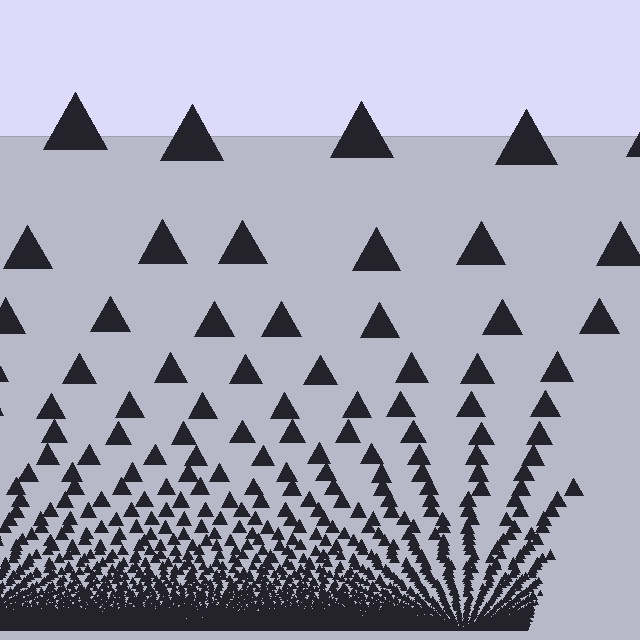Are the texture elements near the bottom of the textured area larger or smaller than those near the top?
Smaller. The gradient is inverted — elements near the bottom are smaller and denser.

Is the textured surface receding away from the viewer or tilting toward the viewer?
The surface appears to tilt toward the viewer. Texture elements get larger and sparser toward the top.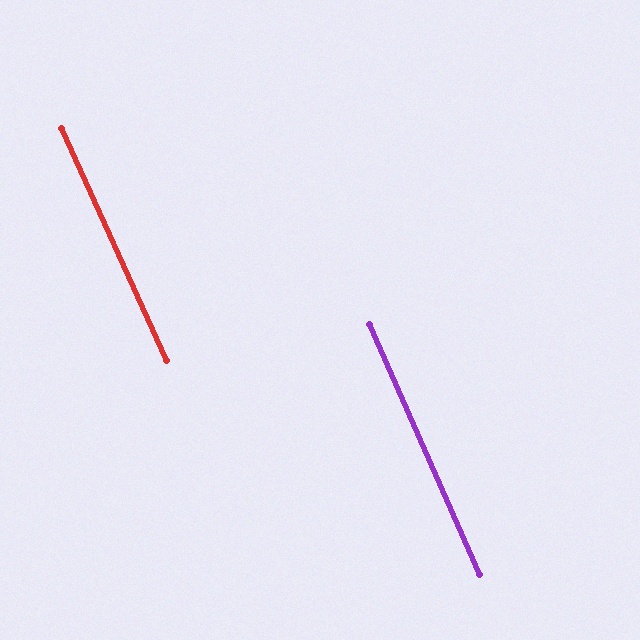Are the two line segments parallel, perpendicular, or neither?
Parallel — their directions differ by only 0.7°.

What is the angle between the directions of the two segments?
Approximately 1 degree.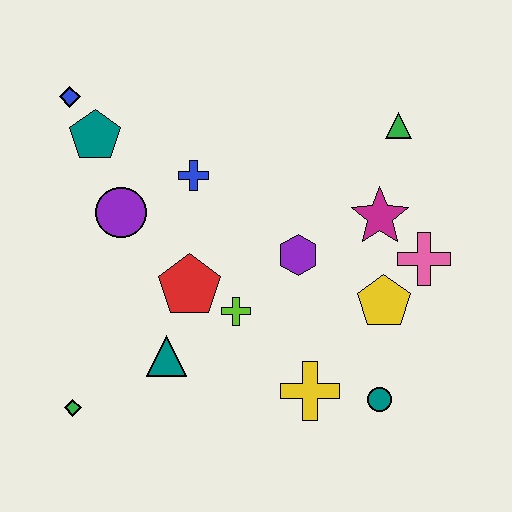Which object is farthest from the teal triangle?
The green triangle is farthest from the teal triangle.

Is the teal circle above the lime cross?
No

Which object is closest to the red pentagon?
The lime cross is closest to the red pentagon.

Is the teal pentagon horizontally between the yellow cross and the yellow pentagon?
No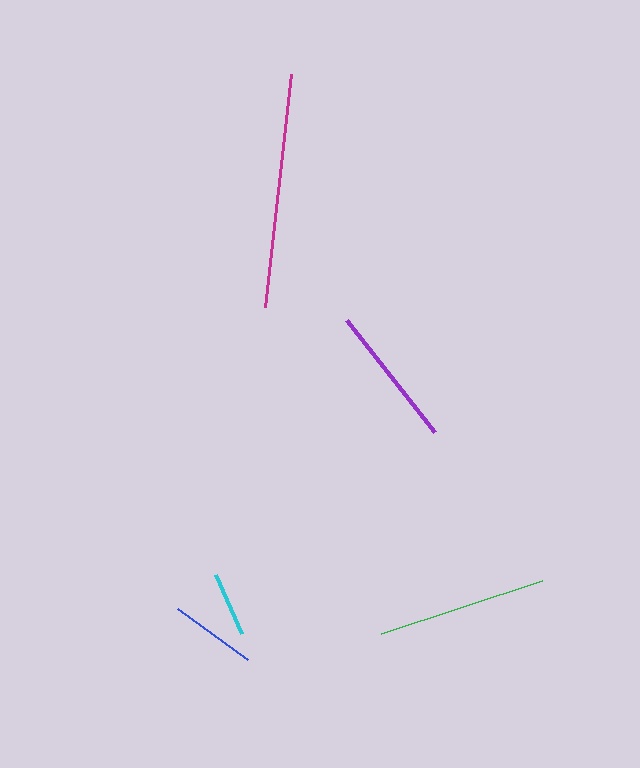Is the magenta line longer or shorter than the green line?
The magenta line is longer than the green line.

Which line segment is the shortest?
The cyan line is the shortest at approximately 64 pixels.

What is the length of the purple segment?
The purple segment is approximately 142 pixels long.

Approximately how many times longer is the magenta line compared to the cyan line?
The magenta line is approximately 3.7 times the length of the cyan line.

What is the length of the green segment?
The green segment is approximately 170 pixels long.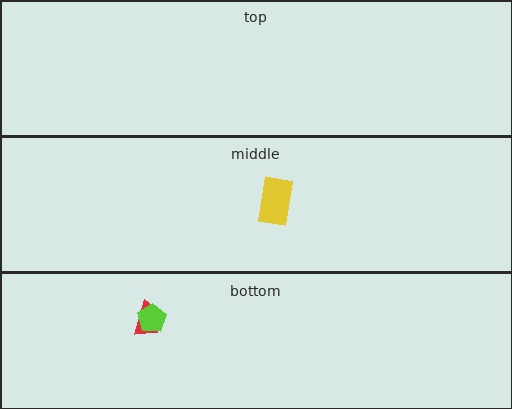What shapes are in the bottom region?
The red trapezoid, the lime pentagon.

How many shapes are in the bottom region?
2.